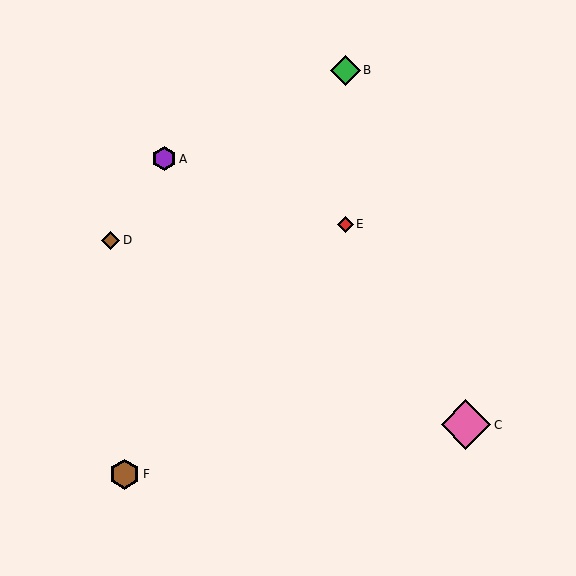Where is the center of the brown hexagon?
The center of the brown hexagon is at (125, 474).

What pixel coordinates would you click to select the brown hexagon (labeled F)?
Click at (125, 474) to select the brown hexagon F.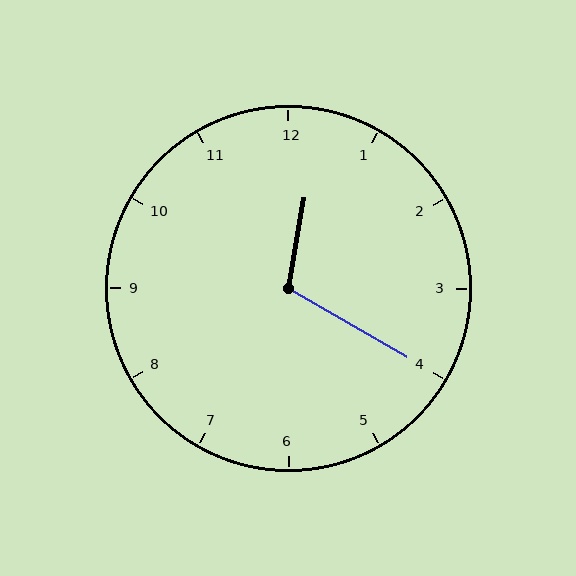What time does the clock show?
12:20.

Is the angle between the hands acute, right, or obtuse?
It is obtuse.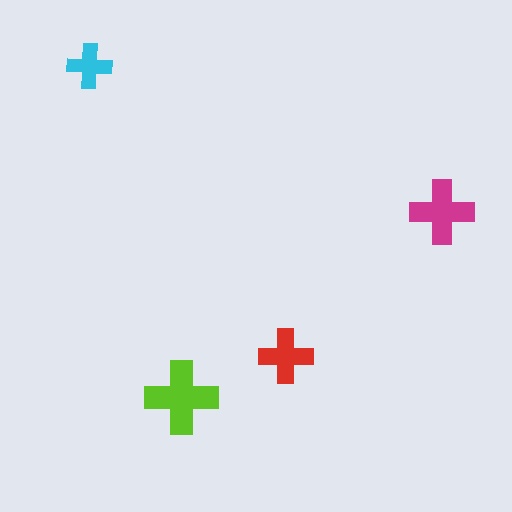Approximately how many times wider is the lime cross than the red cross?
About 1.5 times wider.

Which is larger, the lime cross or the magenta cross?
The lime one.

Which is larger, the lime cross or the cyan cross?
The lime one.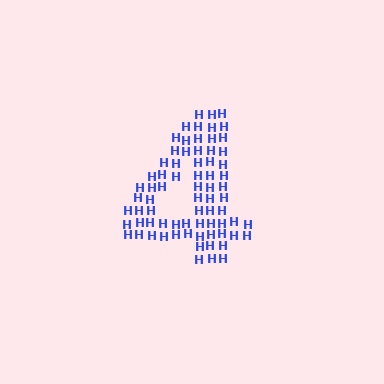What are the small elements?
The small elements are letter H's.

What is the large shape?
The large shape is the digit 4.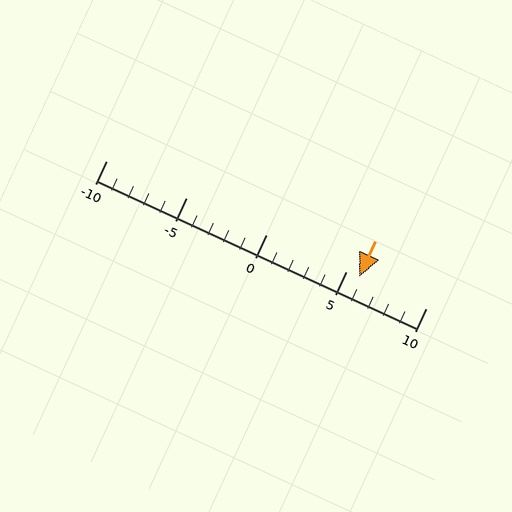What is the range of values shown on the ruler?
The ruler shows values from -10 to 10.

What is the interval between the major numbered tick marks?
The major tick marks are spaced 5 units apart.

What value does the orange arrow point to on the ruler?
The orange arrow points to approximately 6.